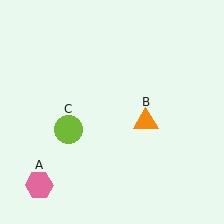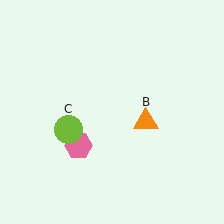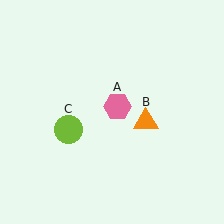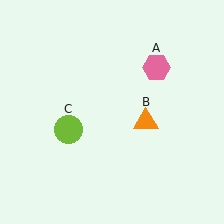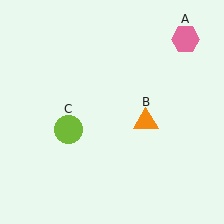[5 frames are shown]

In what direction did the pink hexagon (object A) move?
The pink hexagon (object A) moved up and to the right.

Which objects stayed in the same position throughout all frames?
Orange triangle (object B) and lime circle (object C) remained stationary.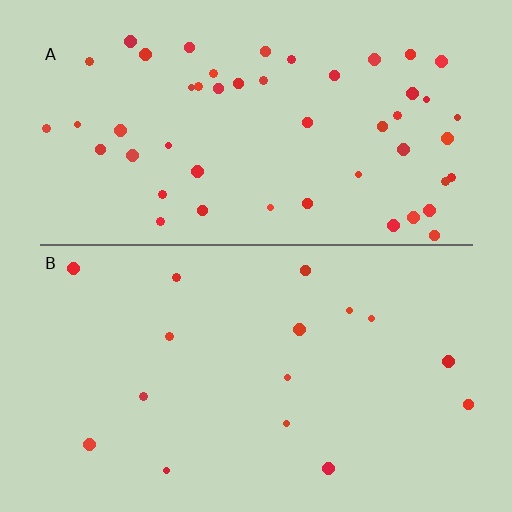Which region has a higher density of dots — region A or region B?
A (the top).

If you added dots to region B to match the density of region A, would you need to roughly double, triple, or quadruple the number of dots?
Approximately triple.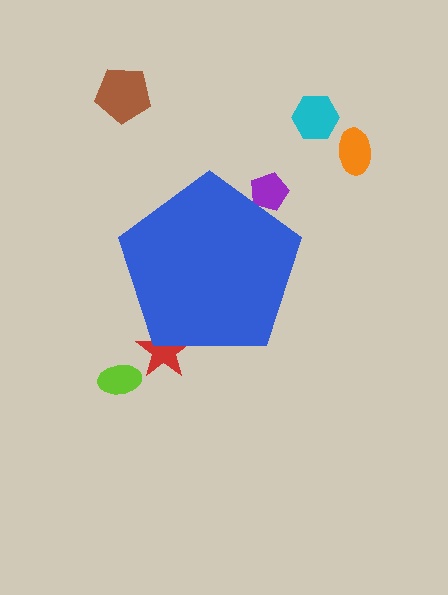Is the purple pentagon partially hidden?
Yes, the purple pentagon is partially hidden behind the blue pentagon.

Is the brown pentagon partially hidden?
No, the brown pentagon is fully visible.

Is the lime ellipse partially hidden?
No, the lime ellipse is fully visible.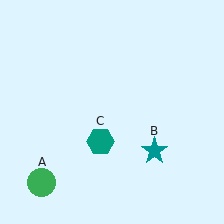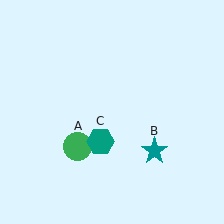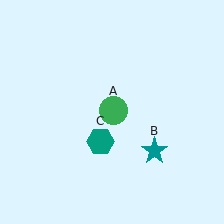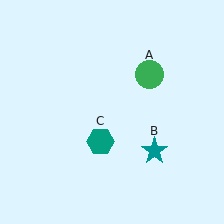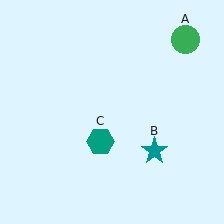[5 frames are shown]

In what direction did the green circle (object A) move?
The green circle (object A) moved up and to the right.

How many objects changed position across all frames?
1 object changed position: green circle (object A).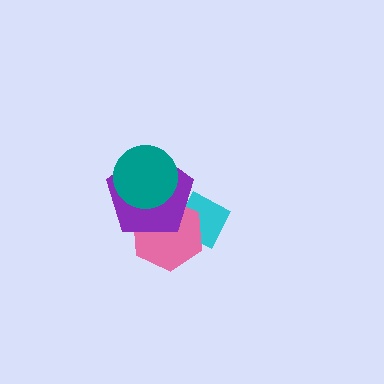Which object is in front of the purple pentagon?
The teal circle is in front of the purple pentagon.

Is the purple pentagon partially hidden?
Yes, it is partially covered by another shape.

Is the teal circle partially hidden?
No, no other shape covers it.